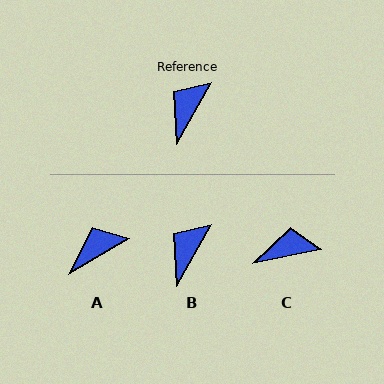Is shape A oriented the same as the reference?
No, it is off by about 31 degrees.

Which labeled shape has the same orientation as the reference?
B.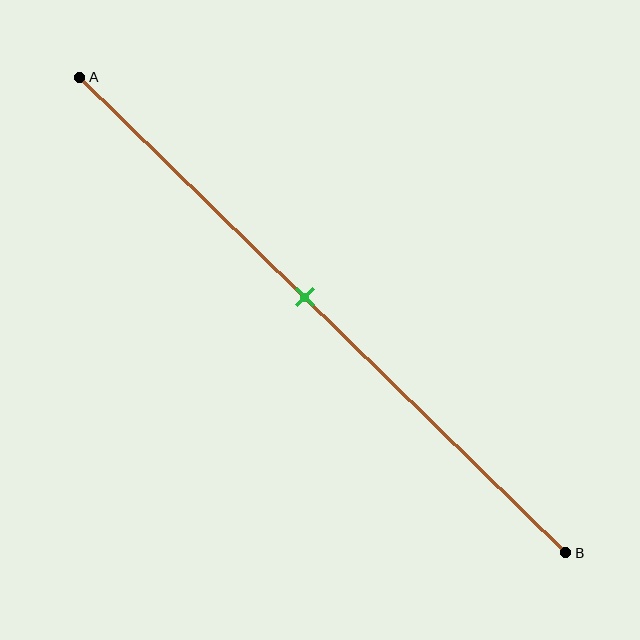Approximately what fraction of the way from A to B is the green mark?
The green mark is approximately 45% of the way from A to B.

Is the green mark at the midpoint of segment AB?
No, the mark is at about 45% from A, not at the 50% midpoint.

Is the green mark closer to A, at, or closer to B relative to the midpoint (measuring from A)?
The green mark is closer to point A than the midpoint of segment AB.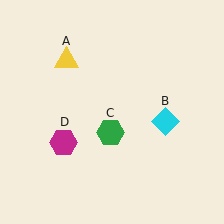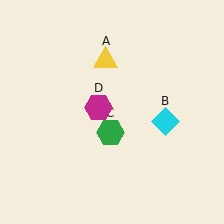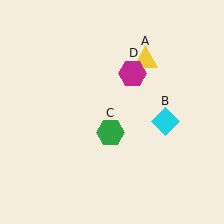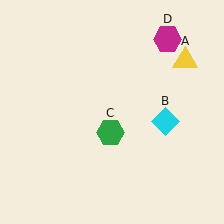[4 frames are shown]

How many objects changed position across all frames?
2 objects changed position: yellow triangle (object A), magenta hexagon (object D).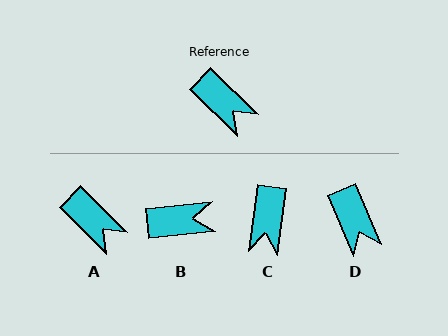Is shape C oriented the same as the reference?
No, it is off by about 53 degrees.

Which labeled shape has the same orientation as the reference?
A.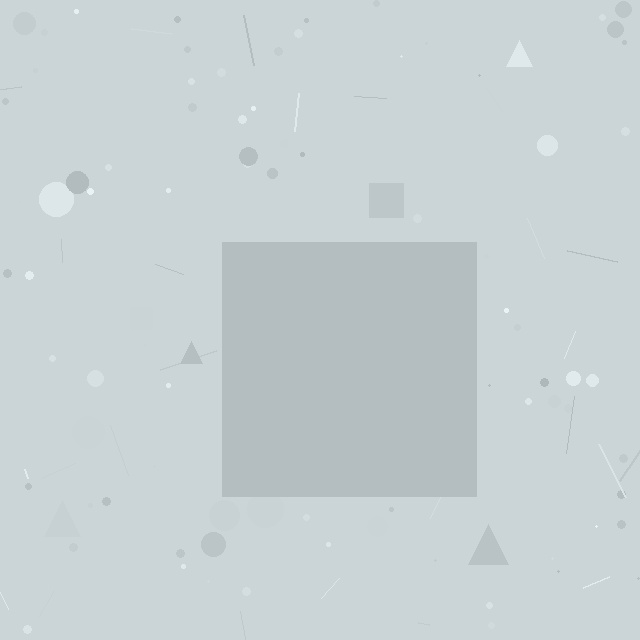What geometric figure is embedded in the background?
A square is embedded in the background.